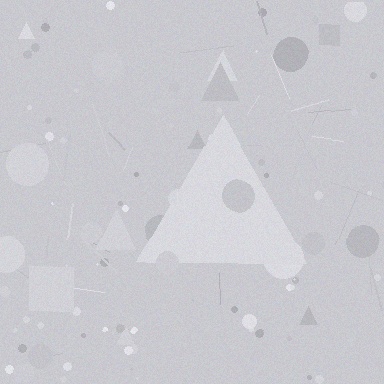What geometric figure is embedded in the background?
A triangle is embedded in the background.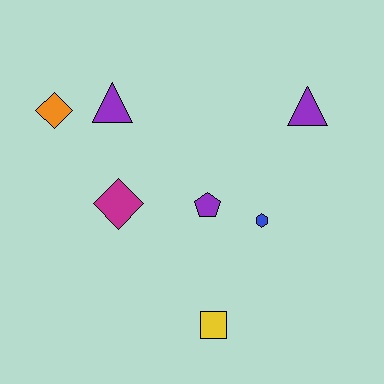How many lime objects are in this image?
There are no lime objects.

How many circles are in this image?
There are no circles.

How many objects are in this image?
There are 7 objects.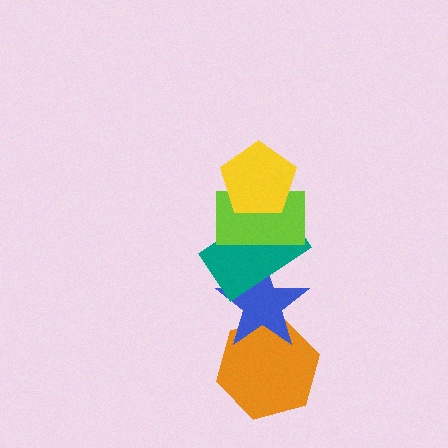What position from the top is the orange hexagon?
The orange hexagon is 5th from the top.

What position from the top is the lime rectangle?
The lime rectangle is 2nd from the top.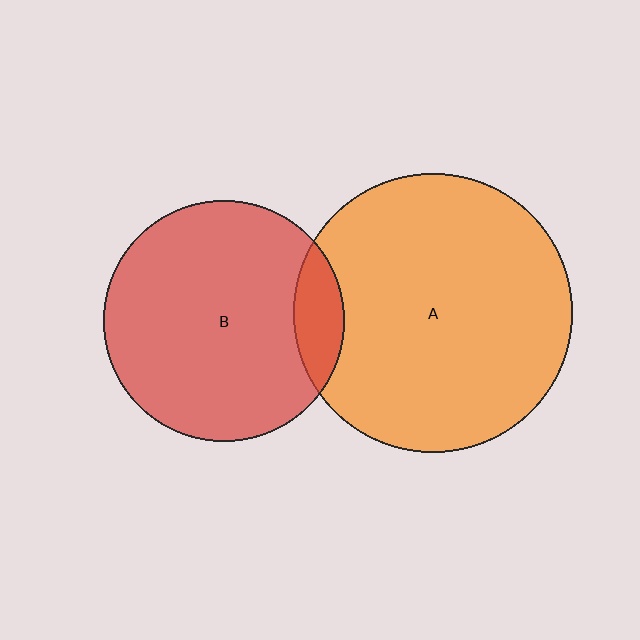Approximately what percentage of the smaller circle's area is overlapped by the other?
Approximately 10%.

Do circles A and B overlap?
Yes.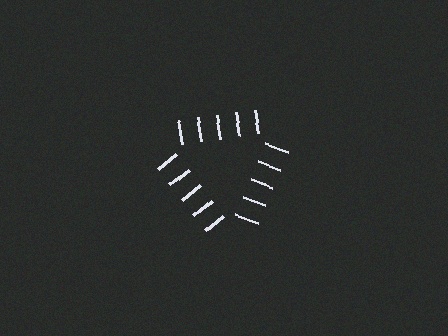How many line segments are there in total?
15 — 5 along each of the 3 edges.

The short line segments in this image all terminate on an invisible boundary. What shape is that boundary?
An illusory triangle — the line segments terminate on its edges but no continuous stroke is drawn.